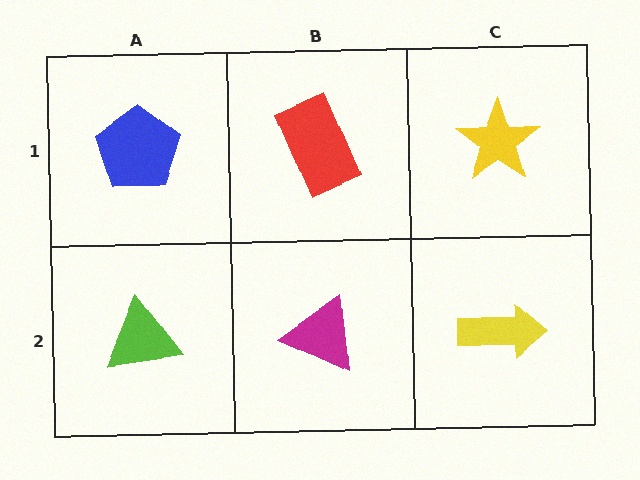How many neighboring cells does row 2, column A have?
2.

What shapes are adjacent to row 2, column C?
A yellow star (row 1, column C), a magenta triangle (row 2, column B).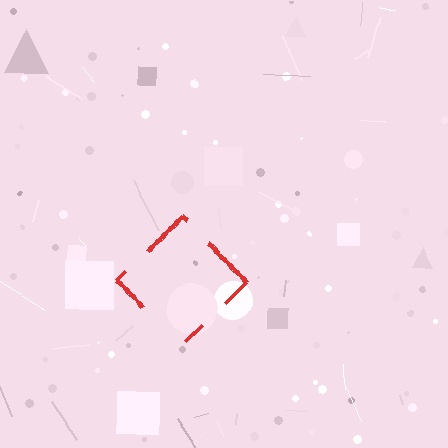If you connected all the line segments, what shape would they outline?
They would outline a diamond.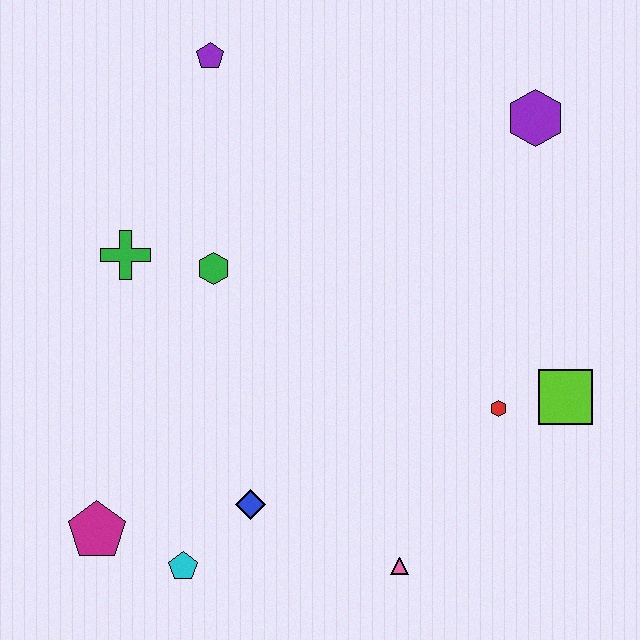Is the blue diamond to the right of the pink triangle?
No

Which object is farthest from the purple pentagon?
The pink triangle is farthest from the purple pentagon.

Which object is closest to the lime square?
The red hexagon is closest to the lime square.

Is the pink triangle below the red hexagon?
Yes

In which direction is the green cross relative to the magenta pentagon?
The green cross is above the magenta pentagon.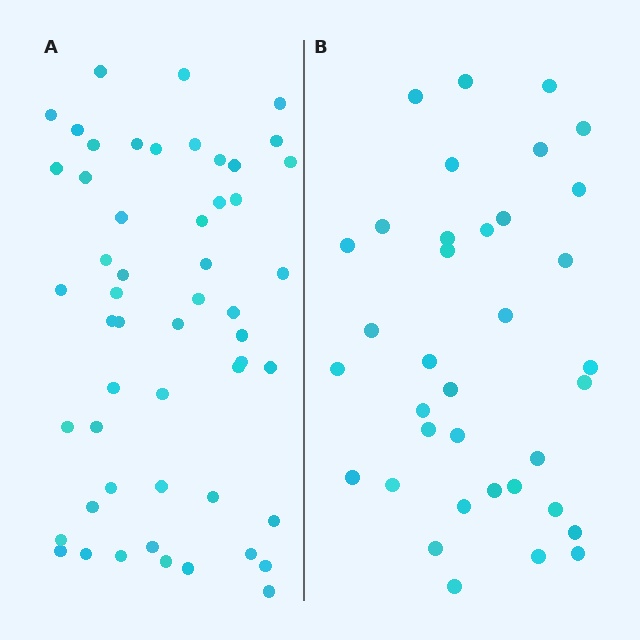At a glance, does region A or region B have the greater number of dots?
Region A (the left region) has more dots.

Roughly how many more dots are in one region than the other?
Region A has approximately 15 more dots than region B.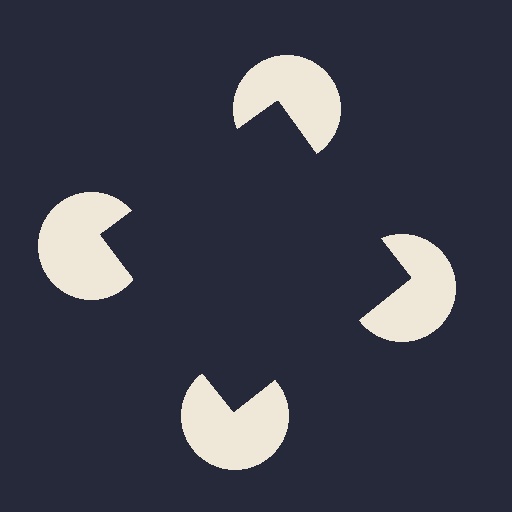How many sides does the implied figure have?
4 sides.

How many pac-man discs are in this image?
There are 4 — one at each vertex of the illusory square.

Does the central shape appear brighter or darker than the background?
It typically appears slightly darker than the background, even though no actual brightness change is drawn.